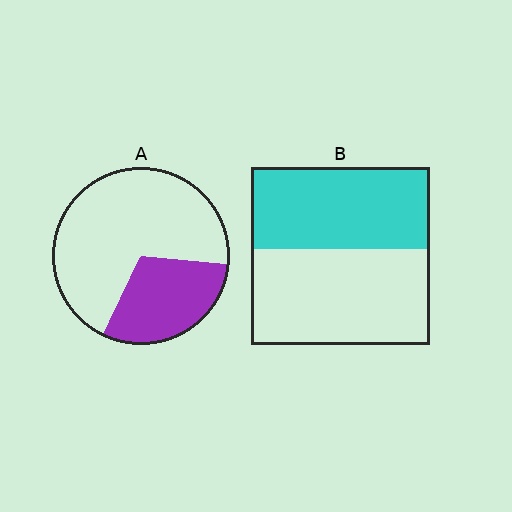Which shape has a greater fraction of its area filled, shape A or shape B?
Shape B.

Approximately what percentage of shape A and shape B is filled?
A is approximately 30% and B is approximately 45%.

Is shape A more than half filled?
No.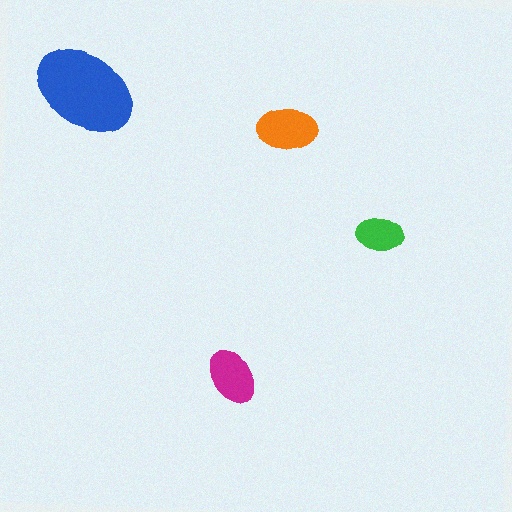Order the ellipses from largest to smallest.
the blue one, the orange one, the magenta one, the green one.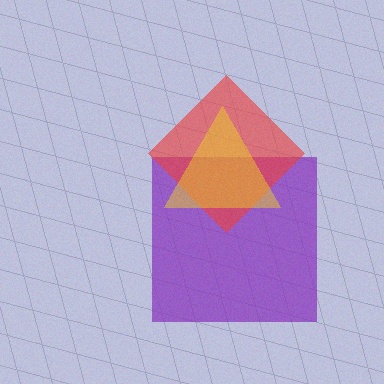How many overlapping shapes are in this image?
There are 3 overlapping shapes in the image.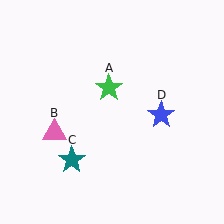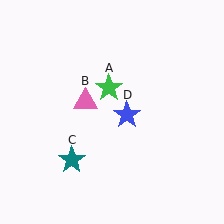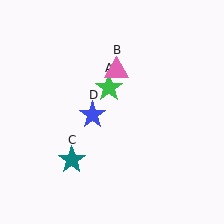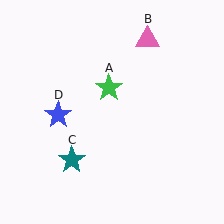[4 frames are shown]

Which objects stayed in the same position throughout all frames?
Green star (object A) and teal star (object C) remained stationary.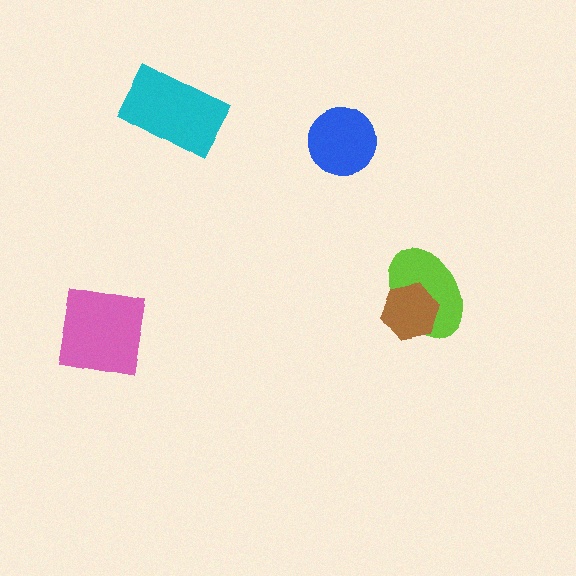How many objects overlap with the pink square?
0 objects overlap with the pink square.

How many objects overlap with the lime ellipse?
1 object overlaps with the lime ellipse.